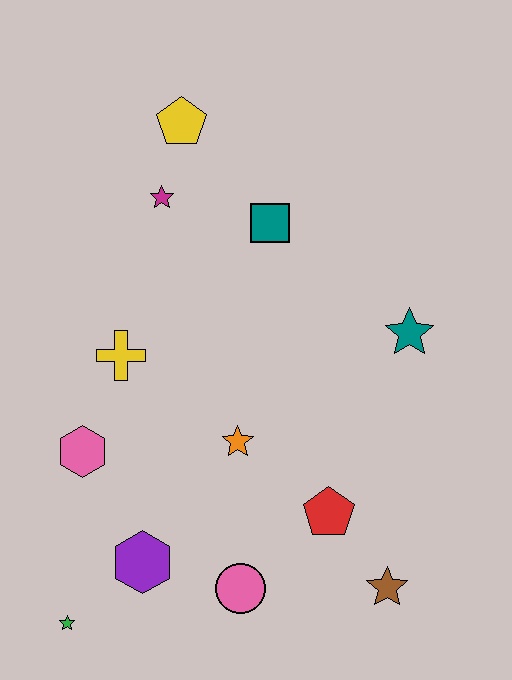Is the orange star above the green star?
Yes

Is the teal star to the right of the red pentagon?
Yes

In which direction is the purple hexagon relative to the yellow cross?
The purple hexagon is below the yellow cross.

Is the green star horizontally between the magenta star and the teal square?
No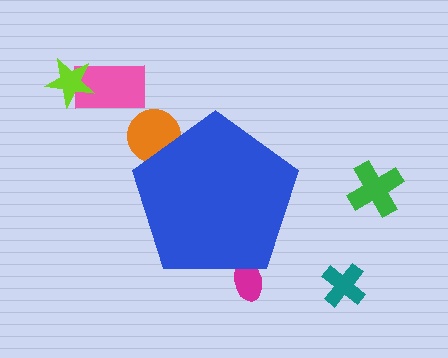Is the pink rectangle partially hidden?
No, the pink rectangle is fully visible.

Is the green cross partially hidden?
No, the green cross is fully visible.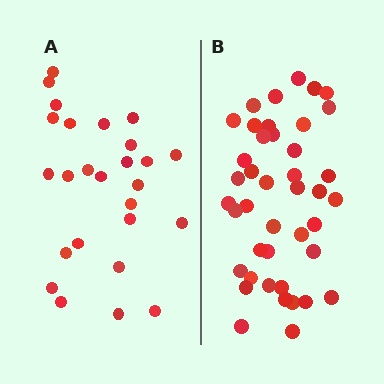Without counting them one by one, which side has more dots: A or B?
Region B (the right region) has more dots.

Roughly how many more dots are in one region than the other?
Region B has approximately 15 more dots than region A.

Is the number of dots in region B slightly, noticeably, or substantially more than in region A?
Region B has substantially more. The ratio is roughly 1.6 to 1.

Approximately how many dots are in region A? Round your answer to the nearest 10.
About 30 dots. (The exact count is 26, which rounds to 30.)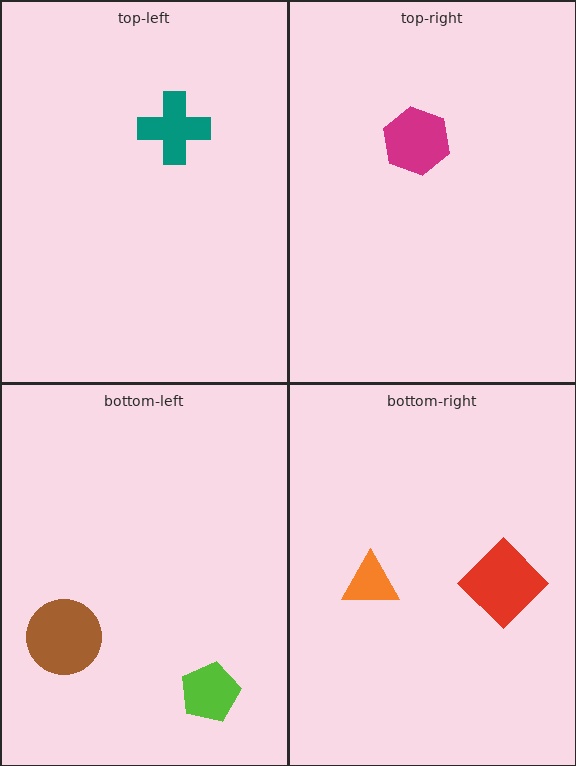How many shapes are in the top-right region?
1.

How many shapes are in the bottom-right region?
2.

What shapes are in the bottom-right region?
The red diamond, the orange triangle.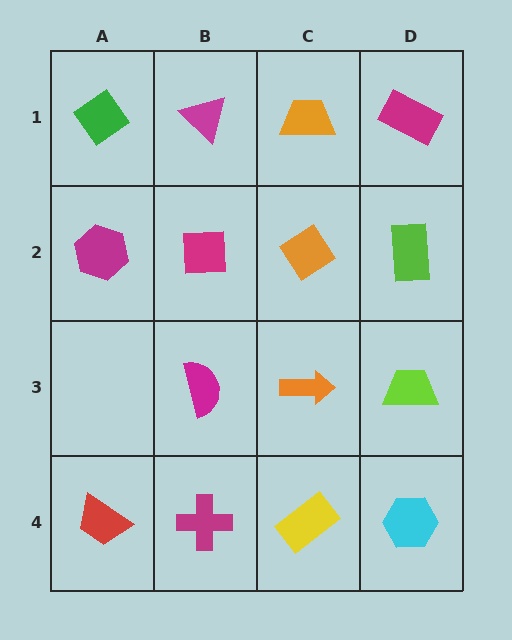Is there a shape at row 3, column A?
No, that cell is empty.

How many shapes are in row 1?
4 shapes.